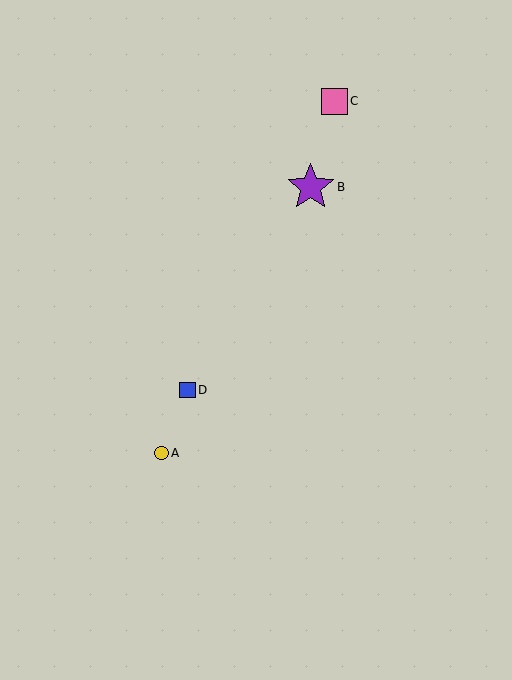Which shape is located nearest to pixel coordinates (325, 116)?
The pink square (labeled C) at (335, 101) is nearest to that location.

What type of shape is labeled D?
Shape D is a blue square.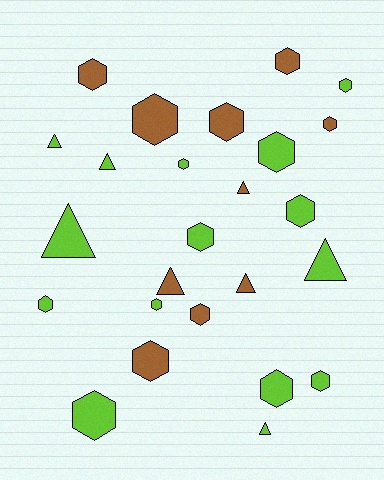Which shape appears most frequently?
Hexagon, with 17 objects.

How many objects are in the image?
There are 25 objects.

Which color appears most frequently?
Lime, with 15 objects.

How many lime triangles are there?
There are 5 lime triangles.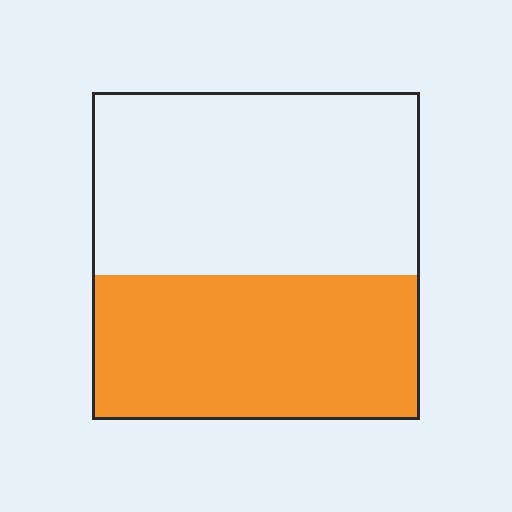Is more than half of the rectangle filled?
No.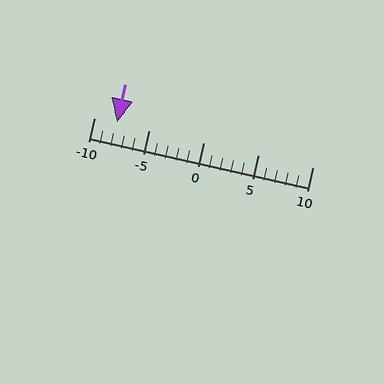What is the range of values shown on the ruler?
The ruler shows values from -10 to 10.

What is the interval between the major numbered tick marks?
The major tick marks are spaced 5 units apart.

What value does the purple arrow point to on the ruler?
The purple arrow points to approximately -8.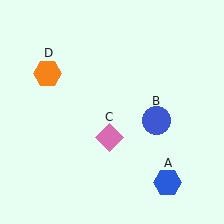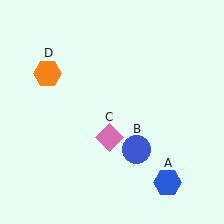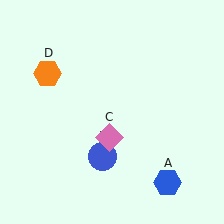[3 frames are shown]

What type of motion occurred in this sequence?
The blue circle (object B) rotated clockwise around the center of the scene.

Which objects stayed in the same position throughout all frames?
Blue hexagon (object A) and pink diamond (object C) and orange hexagon (object D) remained stationary.